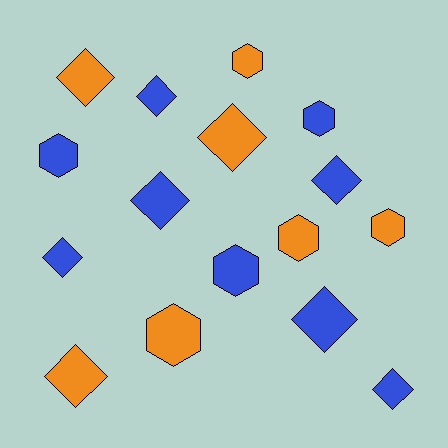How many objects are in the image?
There are 16 objects.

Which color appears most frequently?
Blue, with 9 objects.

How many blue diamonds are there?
There are 6 blue diamonds.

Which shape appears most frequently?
Diamond, with 9 objects.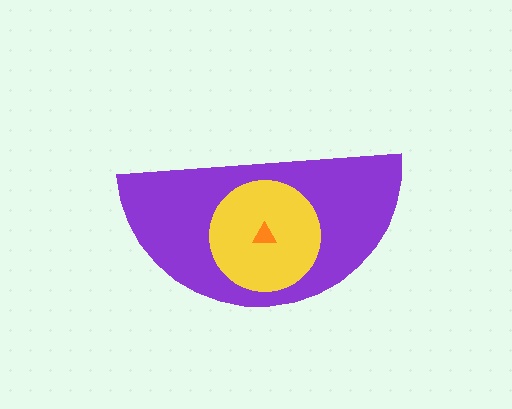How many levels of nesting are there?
3.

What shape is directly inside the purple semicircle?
The yellow circle.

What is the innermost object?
The orange triangle.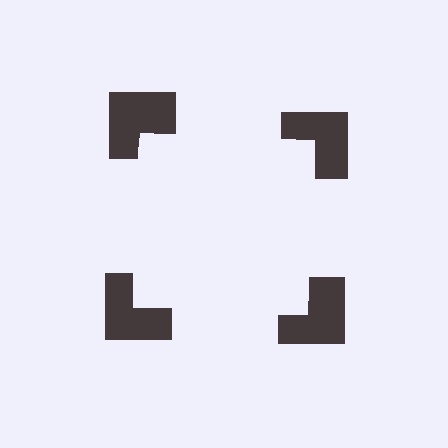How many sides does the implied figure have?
4 sides.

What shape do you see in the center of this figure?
An illusory square — its edges are inferred from the aligned wedge cuts in the notched squares, not physically drawn.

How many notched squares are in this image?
There are 4 — one at each vertex of the illusory square.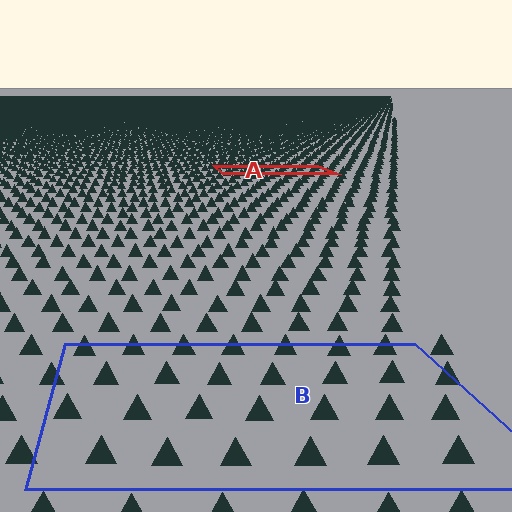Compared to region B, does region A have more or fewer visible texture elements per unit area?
Region A has more texture elements per unit area — they are packed more densely because it is farther away.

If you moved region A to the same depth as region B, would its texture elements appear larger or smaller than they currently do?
They would appear larger. At a closer depth, the same texture elements are projected at a bigger on-screen size.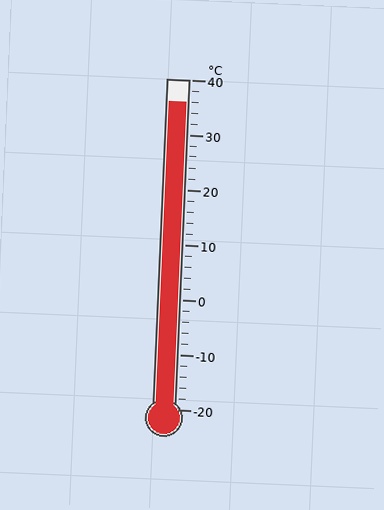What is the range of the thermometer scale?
The thermometer scale ranges from -20°C to 40°C.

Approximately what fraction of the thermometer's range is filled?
The thermometer is filled to approximately 95% of its range.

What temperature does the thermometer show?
The thermometer shows approximately 36°C.